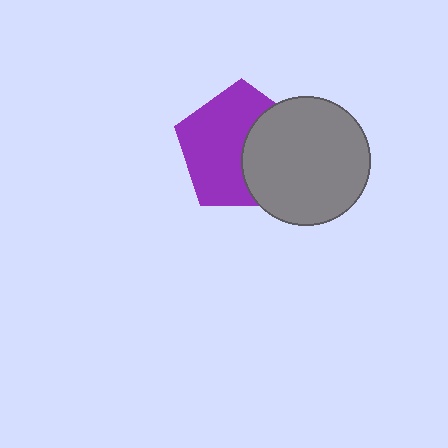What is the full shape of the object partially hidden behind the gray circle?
The partially hidden object is a purple pentagon.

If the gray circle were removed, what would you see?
You would see the complete purple pentagon.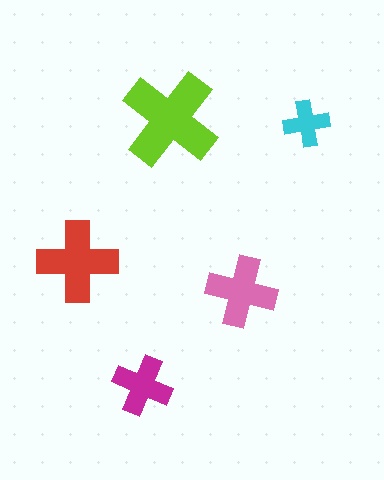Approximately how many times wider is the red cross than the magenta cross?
About 1.5 times wider.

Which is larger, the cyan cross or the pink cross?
The pink one.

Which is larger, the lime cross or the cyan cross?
The lime one.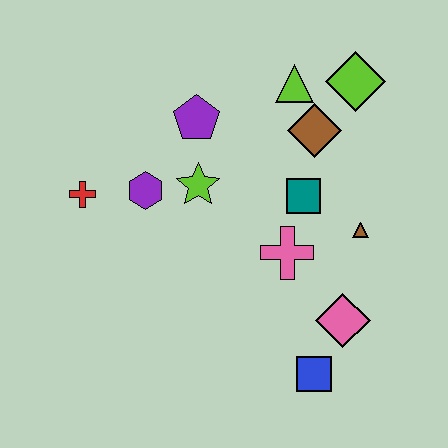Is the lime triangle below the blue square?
No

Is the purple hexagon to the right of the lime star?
No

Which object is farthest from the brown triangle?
The red cross is farthest from the brown triangle.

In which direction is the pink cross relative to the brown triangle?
The pink cross is to the left of the brown triangle.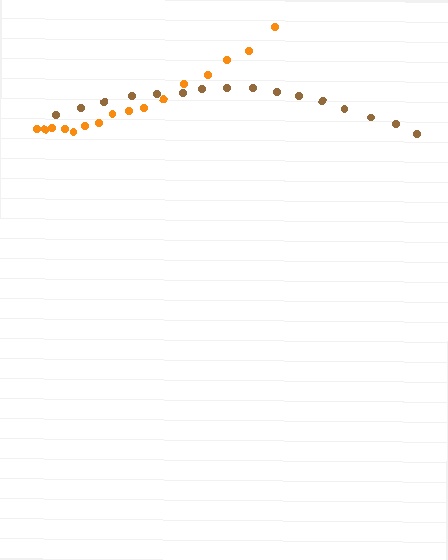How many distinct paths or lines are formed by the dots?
There are 2 distinct paths.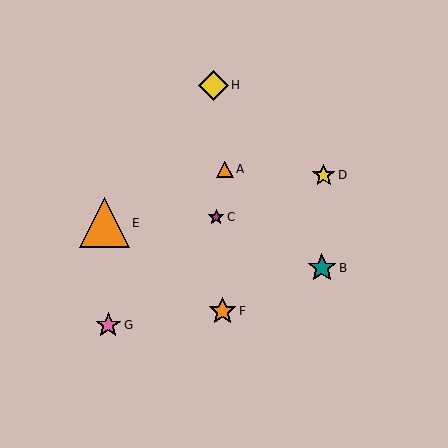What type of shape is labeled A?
Shape A is an orange triangle.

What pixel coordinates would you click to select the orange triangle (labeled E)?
Click at (104, 223) to select the orange triangle E.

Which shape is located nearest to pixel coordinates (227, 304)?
The orange star (labeled F) at (222, 311) is nearest to that location.